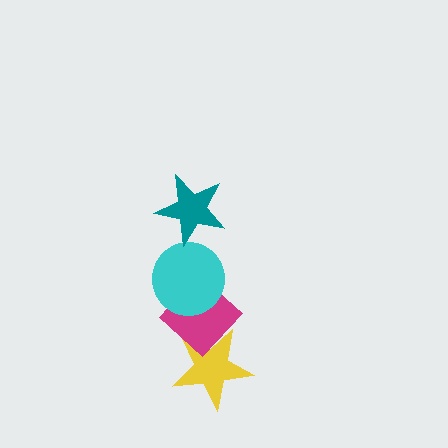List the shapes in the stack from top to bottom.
From top to bottom: the teal star, the cyan circle, the magenta diamond, the yellow star.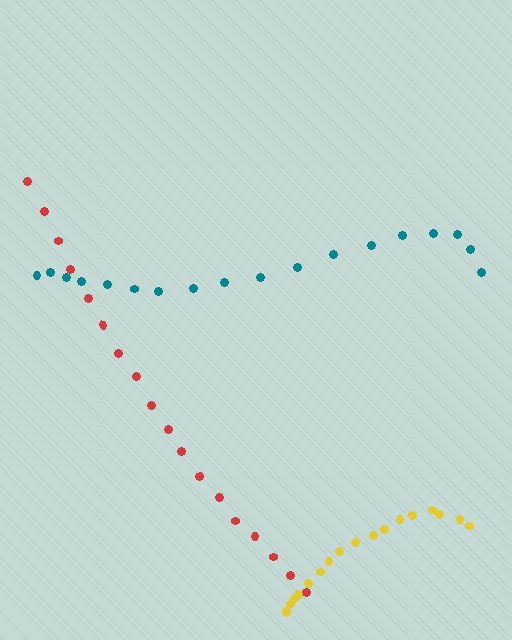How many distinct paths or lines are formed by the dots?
There are 3 distinct paths.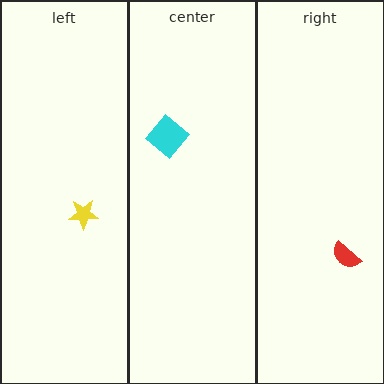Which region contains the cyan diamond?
The center region.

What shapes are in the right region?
The red semicircle.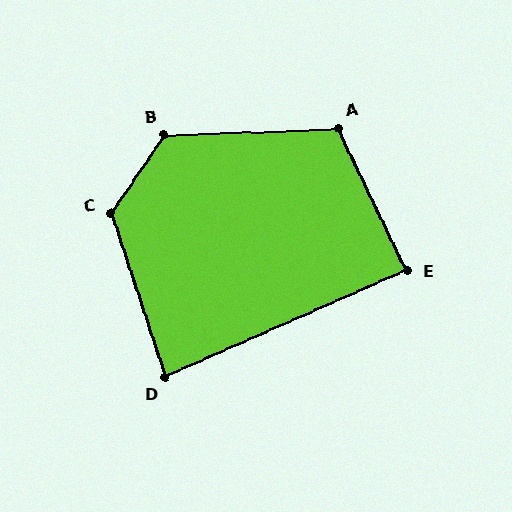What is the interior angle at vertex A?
Approximately 114 degrees (obtuse).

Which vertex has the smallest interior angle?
D, at approximately 84 degrees.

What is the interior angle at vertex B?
Approximately 127 degrees (obtuse).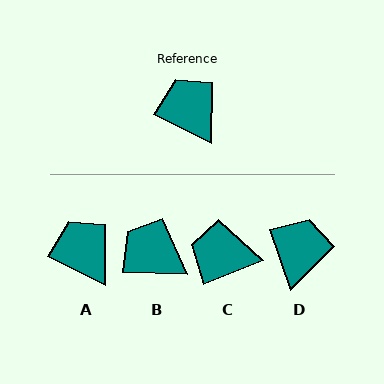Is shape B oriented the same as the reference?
No, it is off by about 24 degrees.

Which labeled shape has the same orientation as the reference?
A.